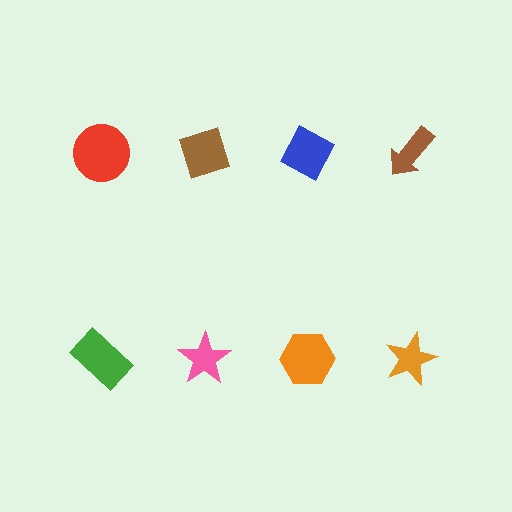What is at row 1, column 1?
A red circle.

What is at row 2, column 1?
A green rectangle.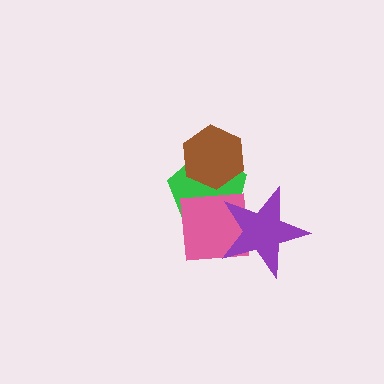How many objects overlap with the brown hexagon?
1 object overlaps with the brown hexagon.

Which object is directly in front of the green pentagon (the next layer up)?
The pink square is directly in front of the green pentagon.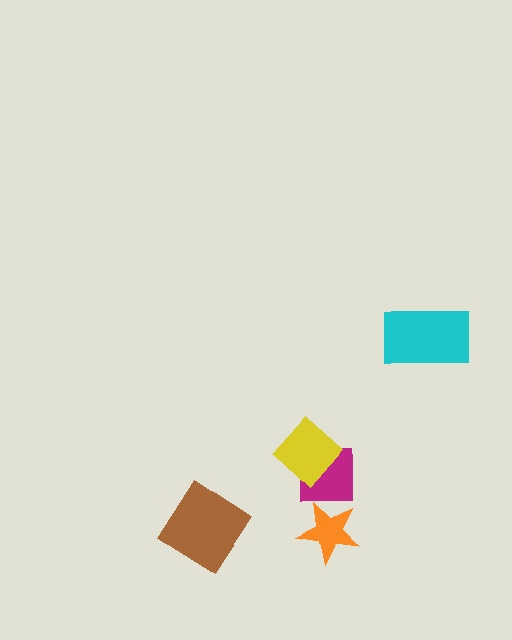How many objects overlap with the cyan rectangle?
0 objects overlap with the cyan rectangle.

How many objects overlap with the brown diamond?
0 objects overlap with the brown diamond.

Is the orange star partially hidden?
No, no other shape covers it.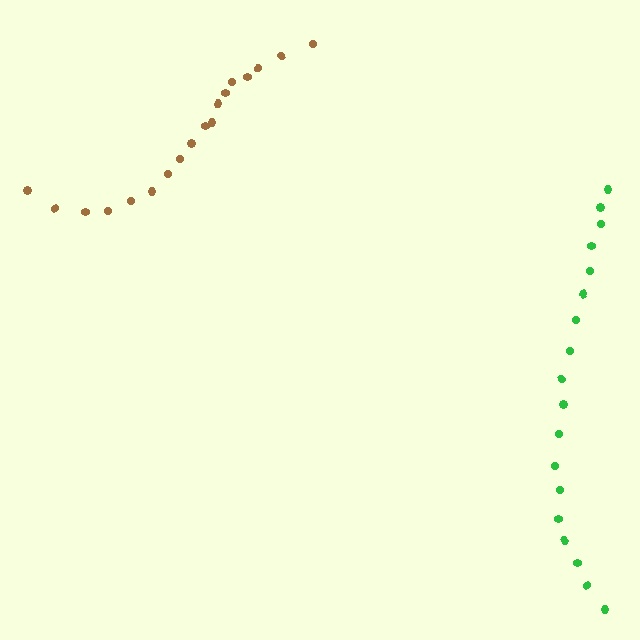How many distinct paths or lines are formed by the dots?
There are 2 distinct paths.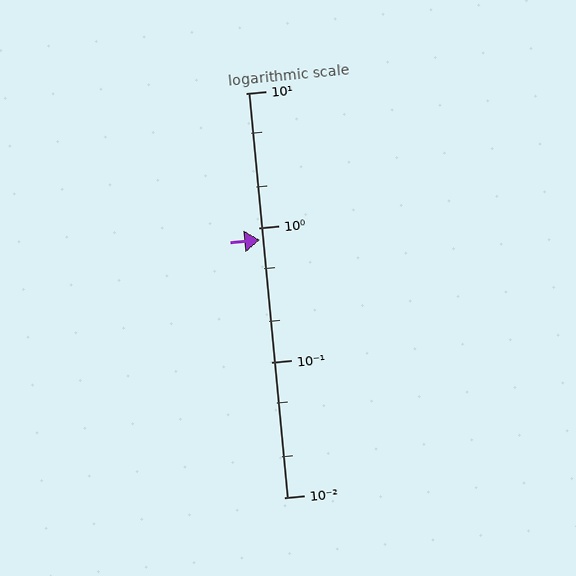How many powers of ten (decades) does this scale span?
The scale spans 3 decades, from 0.01 to 10.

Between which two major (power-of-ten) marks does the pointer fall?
The pointer is between 0.1 and 1.